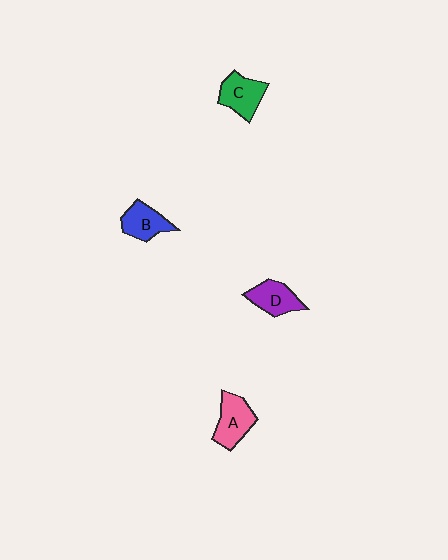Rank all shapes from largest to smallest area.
From largest to smallest: A (pink), C (green), B (blue), D (purple).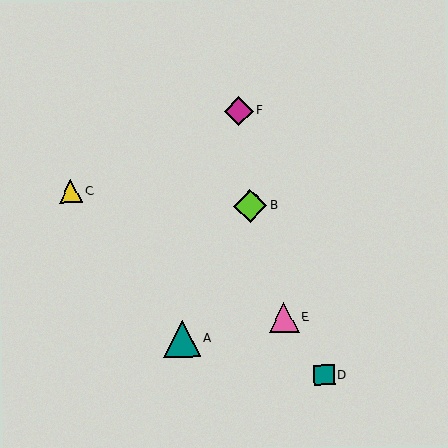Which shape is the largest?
The teal triangle (labeled A) is the largest.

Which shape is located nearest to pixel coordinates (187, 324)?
The teal triangle (labeled A) at (182, 339) is nearest to that location.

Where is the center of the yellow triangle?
The center of the yellow triangle is at (71, 192).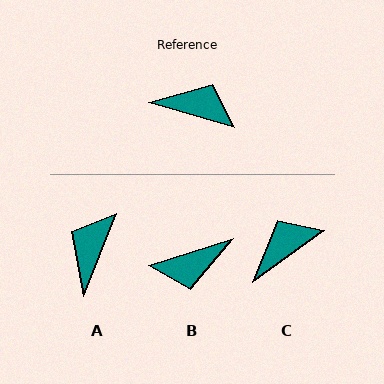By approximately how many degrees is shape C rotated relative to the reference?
Approximately 53 degrees counter-clockwise.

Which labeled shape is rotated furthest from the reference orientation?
B, about 146 degrees away.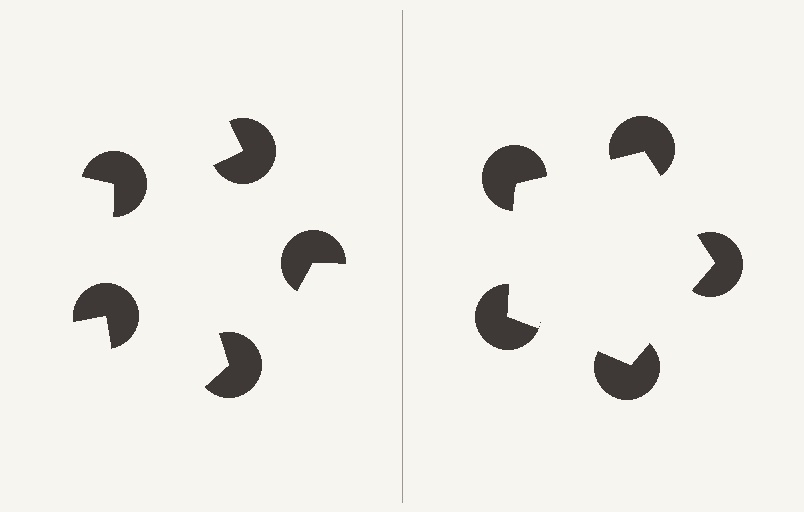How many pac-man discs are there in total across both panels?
10 — 5 on each side.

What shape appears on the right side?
An illusory pentagon.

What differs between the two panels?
The pac-man discs are positioned identically on both sides; only the wedge orientations differ. On the right they align to a pentagon; on the left they are misaligned.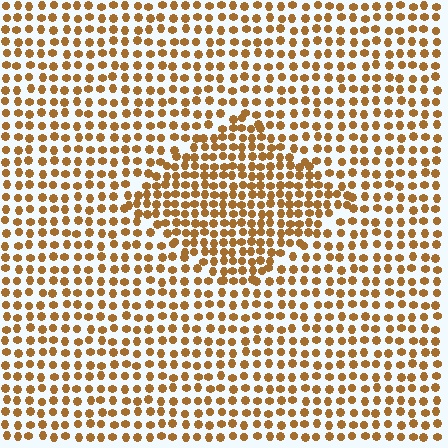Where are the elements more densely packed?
The elements are more densely packed inside the diamond boundary.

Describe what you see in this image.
The image contains small brown elements arranged at two different densities. A diamond-shaped region is visible where the elements are more densely packed than the surrounding area.